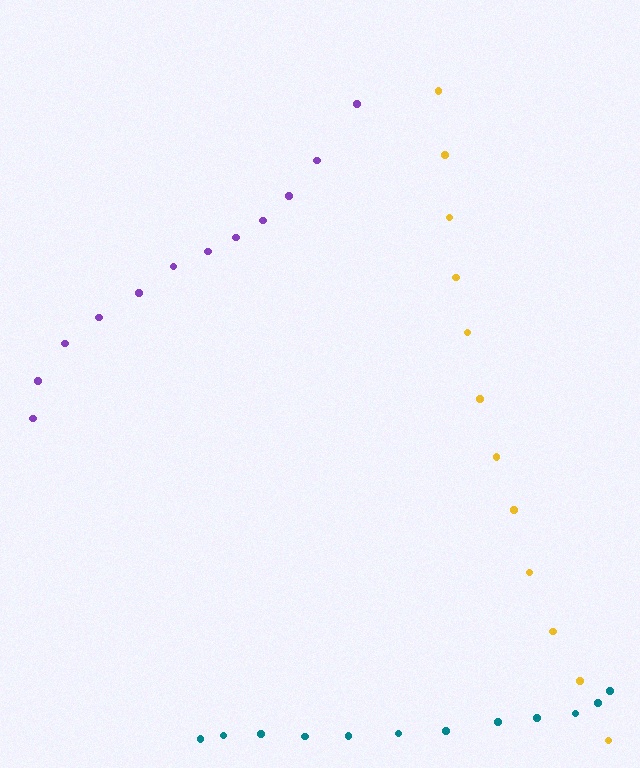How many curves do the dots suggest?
There are 3 distinct paths.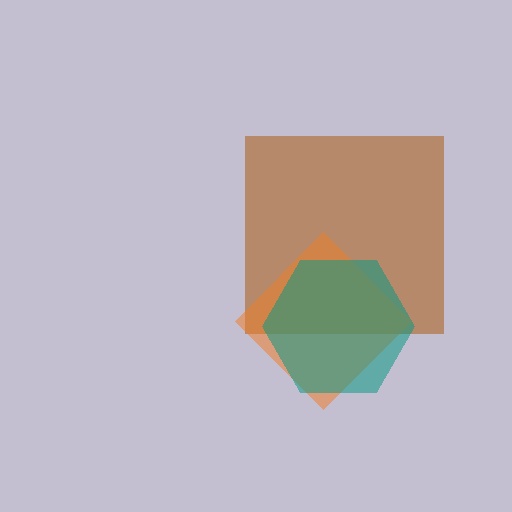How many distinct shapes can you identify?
There are 3 distinct shapes: a brown square, an orange diamond, a teal hexagon.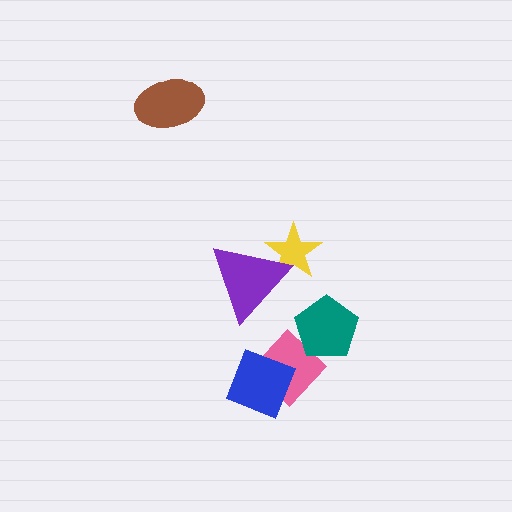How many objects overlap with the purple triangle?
1 object overlaps with the purple triangle.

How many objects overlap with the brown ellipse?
0 objects overlap with the brown ellipse.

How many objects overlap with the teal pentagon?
0 objects overlap with the teal pentagon.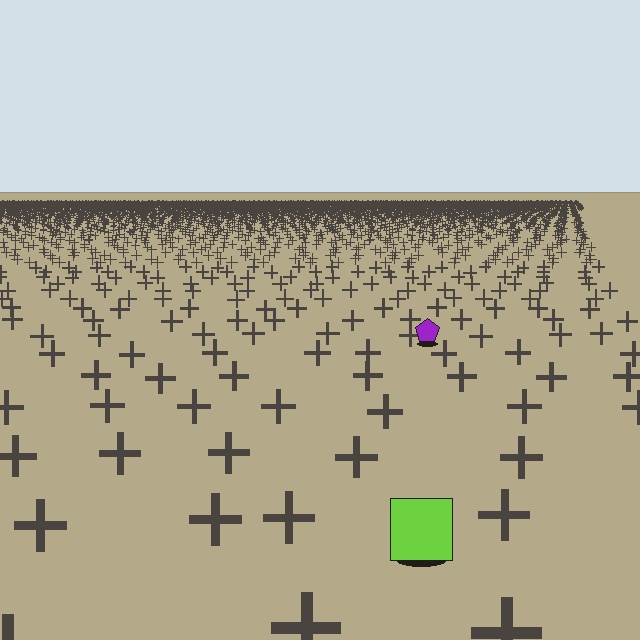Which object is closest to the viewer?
The lime square is closest. The texture marks near it are larger and more spread out.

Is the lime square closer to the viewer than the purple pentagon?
Yes. The lime square is closer — you can tell from the texture gradient: the ground texture is coarser near it.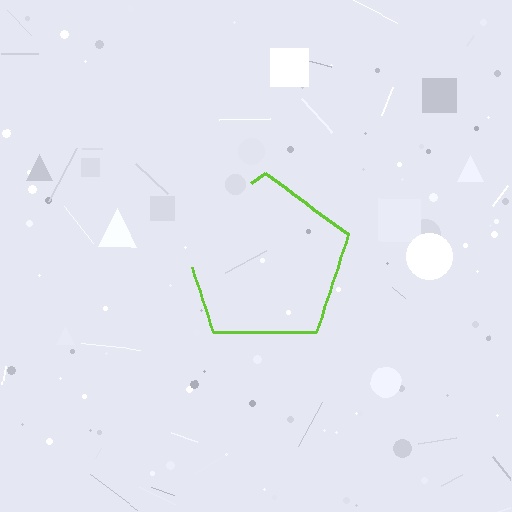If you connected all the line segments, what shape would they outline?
They would outline a pentagon.